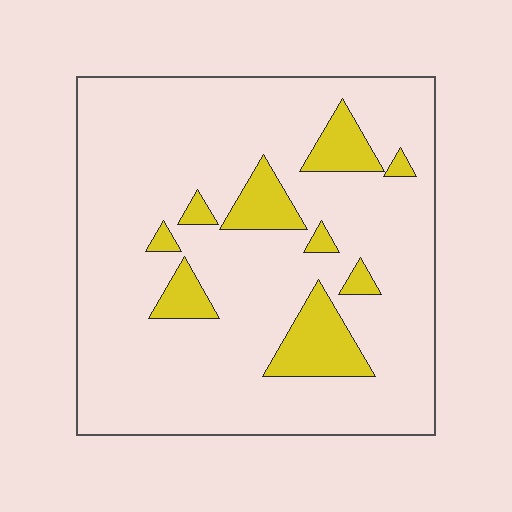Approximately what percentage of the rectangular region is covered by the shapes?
Approximately 15%.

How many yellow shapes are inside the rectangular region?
9.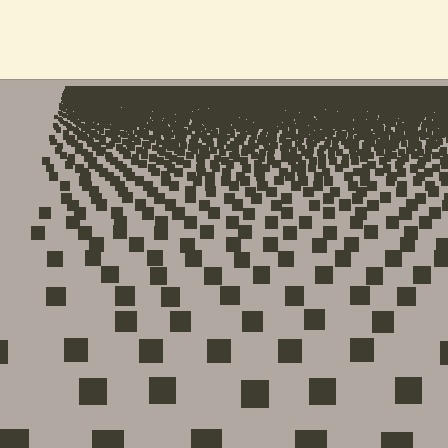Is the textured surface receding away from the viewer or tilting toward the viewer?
The surface is receding away from the viewer. Texture elements get smaller and denser toward the top.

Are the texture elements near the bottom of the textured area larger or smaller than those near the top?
Larger. Near the bottom, elements are closer to the viewer and appear at a bigger on-screen size.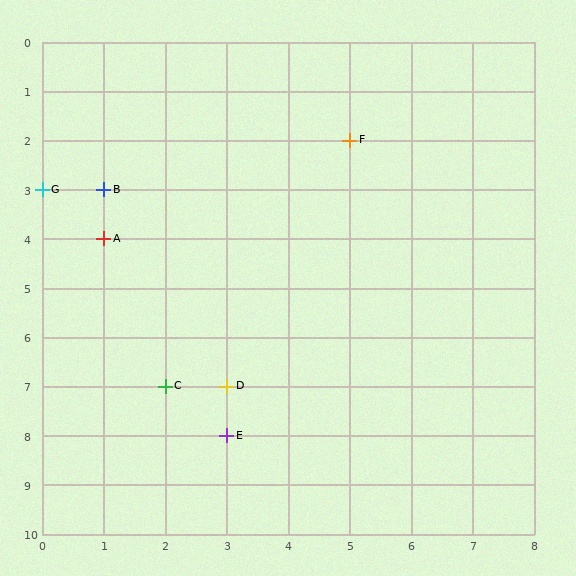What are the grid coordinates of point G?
Point G is at grid coordinates (0, 3).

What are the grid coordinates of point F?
Point F is at grid coordinates (5, 2).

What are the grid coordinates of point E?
Point E is at grid coordinates (3, 8).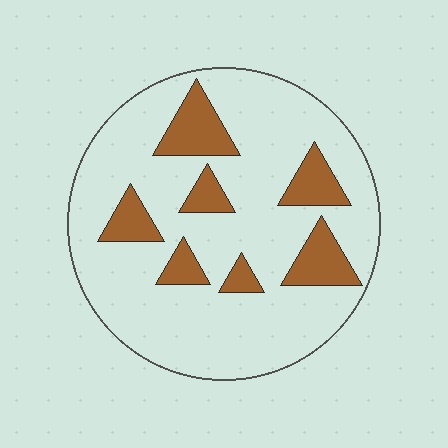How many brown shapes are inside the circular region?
7.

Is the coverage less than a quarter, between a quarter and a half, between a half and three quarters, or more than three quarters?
Less than a quarter.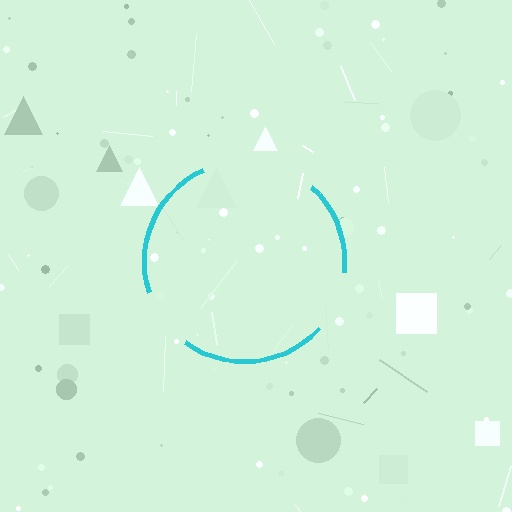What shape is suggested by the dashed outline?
The dashed outline suggests a circle.